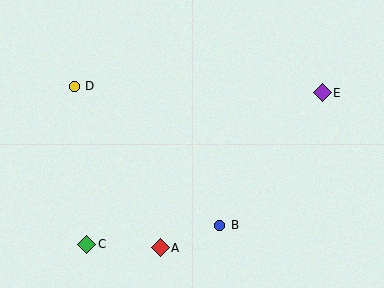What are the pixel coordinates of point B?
Point B is at (220, 225).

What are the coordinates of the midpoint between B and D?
The midpoint between B and D is at (147, 156).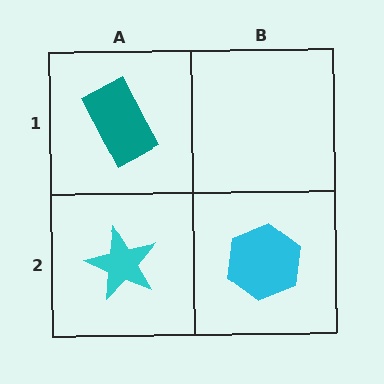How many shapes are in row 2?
2 shapes.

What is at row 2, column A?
A cyan star.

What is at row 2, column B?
A cyan hexagon.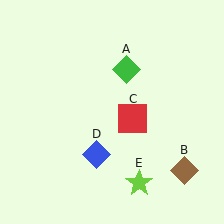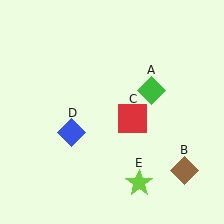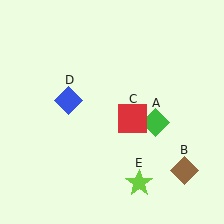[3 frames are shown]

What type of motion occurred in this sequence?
The green diamond (object A), blue diamond (object D) rotated clockwise around the center of the scene.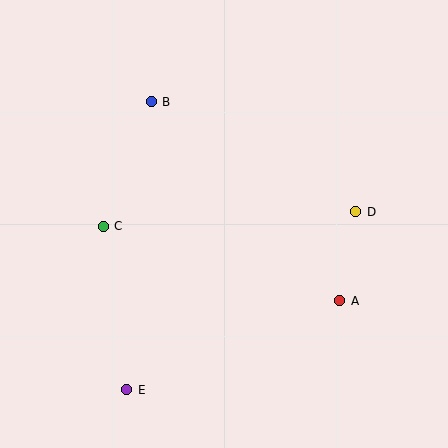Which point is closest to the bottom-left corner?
Point E is closest to the bottom-left corner.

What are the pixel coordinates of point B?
Point B is at (151, 102).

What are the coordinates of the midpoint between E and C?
The midpoint between E and C is at (115, 308).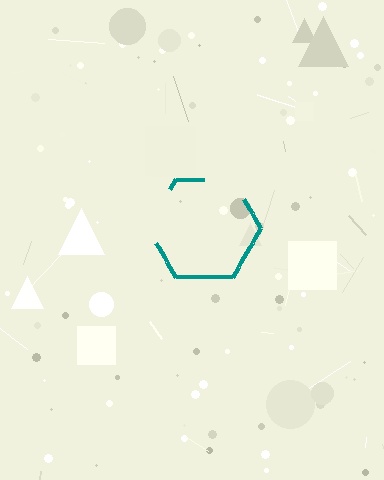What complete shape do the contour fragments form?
The contour fragments form a hexagon.